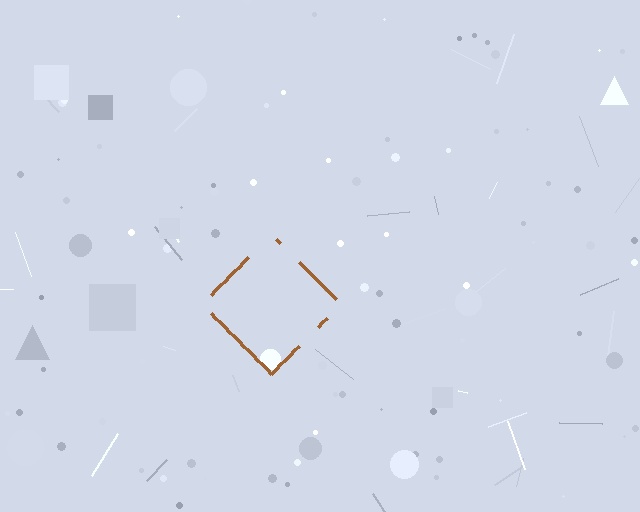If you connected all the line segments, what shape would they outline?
They would outline a diamond.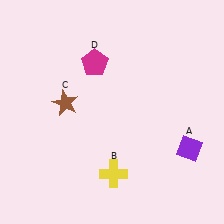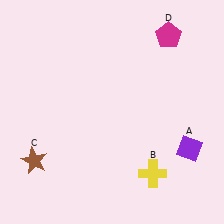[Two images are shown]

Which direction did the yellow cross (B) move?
The yellow cross (B) moved right.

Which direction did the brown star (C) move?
The brown star (C) moved down.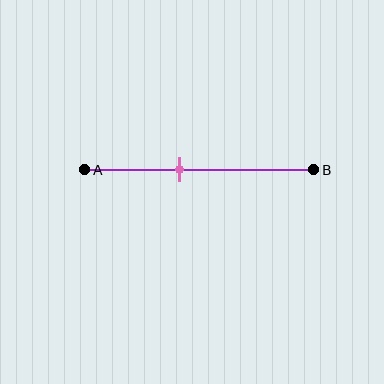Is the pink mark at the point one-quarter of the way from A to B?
No, the mark is at about 40% from A, not at the 25% one-quarter point.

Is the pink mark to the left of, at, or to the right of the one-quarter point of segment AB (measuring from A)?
The pink mark is to the right of the one-quarter point of segment AB.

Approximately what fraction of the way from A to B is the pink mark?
The pink mark is approximately 40% of the way from A to B.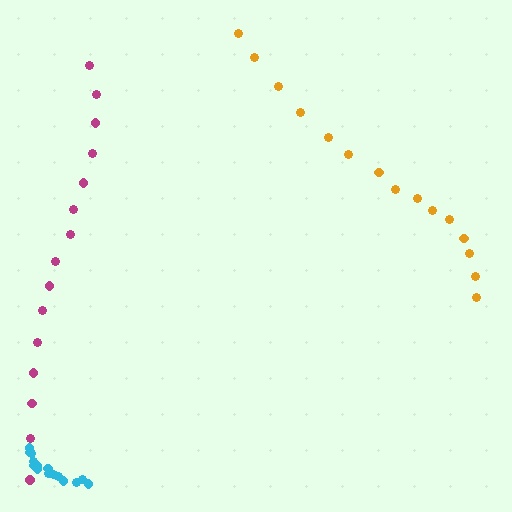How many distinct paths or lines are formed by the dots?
There are 3 distinct paths.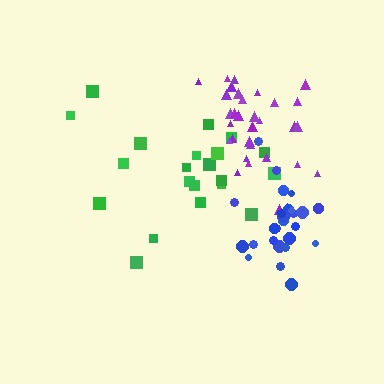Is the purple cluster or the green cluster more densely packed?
Purple.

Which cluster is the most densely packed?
Blue.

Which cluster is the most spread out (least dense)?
Green.